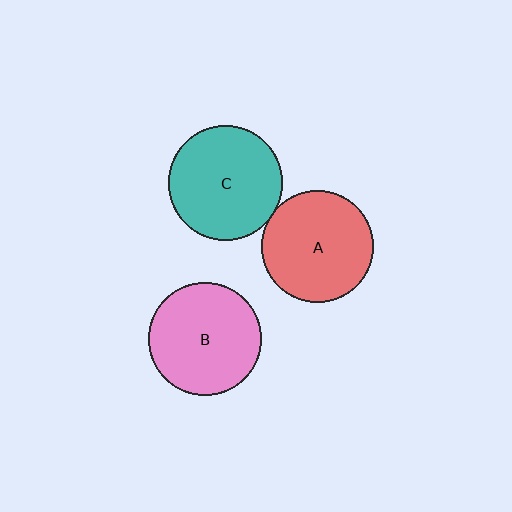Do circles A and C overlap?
Yes.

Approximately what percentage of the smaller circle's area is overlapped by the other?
Approximately 5%.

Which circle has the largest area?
Circle C (teal).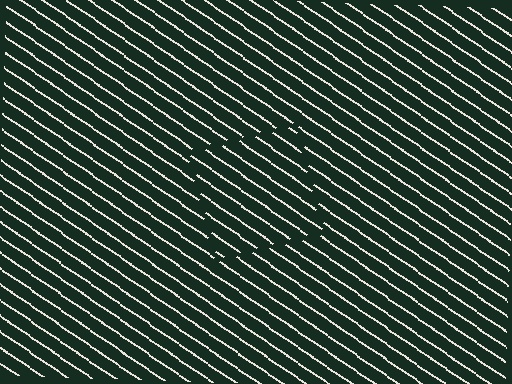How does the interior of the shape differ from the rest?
The interior of the shape contains the same grating, shifted by half a period — the contour is defined by the phase discontinuity where line-ends from the inner and outer gratings abut.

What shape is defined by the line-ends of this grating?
An illusory square. The interior of the shape contains the same grating, shifted by half a period — the contour is defined by the phase discontinuity where line-ends from the inner and outer gratings abut.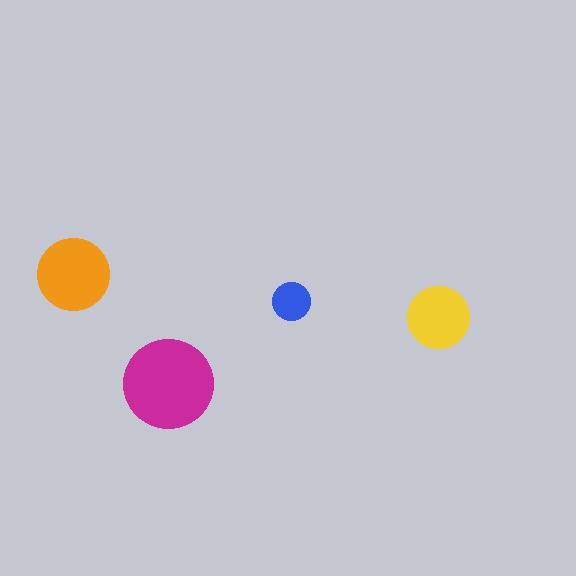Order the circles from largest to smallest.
the magenta one, the orange one, the yellow one, the blue one.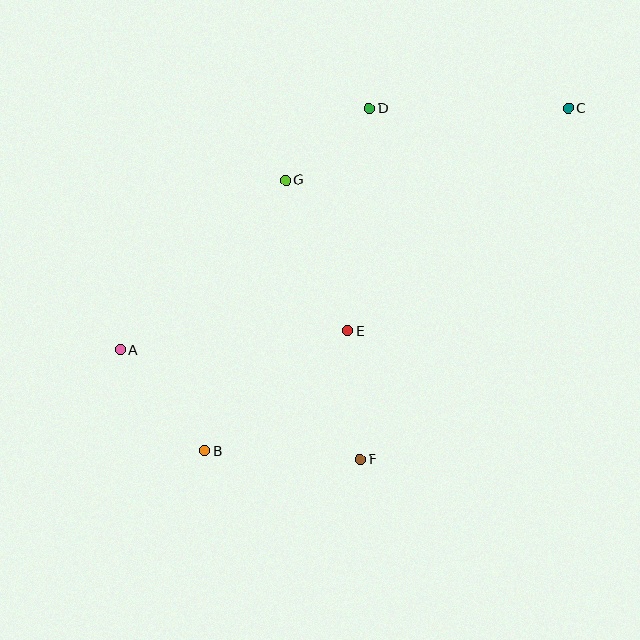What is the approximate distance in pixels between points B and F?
The distance between B and F is approximately 156 pixels.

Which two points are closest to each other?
Points D and G are closest to each other.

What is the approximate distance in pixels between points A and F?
The distance between A and F is approximately 264 pixels.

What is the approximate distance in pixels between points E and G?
The distance between E and G is approximately 163 pixels.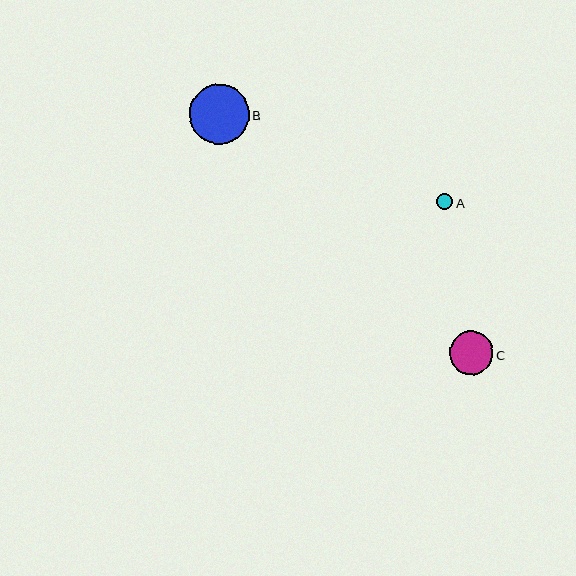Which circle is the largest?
Circle B is the largest with a size of approximately 60 pixels.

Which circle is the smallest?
Circle A is the smallest with a size of approximately 16 pixels.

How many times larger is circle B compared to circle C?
Circle B is approximately 1.4 times the size of circle C.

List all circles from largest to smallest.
From largest to smallest: B, C, A.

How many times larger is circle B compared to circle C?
Circle B is approximately 1.4 times the size of circle C.